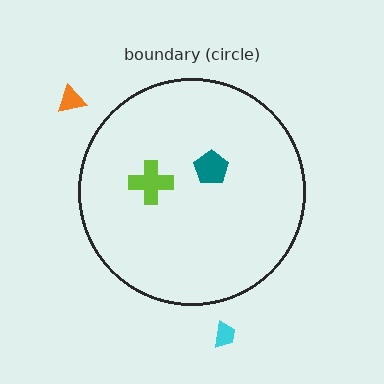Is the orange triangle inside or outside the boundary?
Outside.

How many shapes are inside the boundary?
2 inside, 2 outside.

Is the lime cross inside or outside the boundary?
Inside.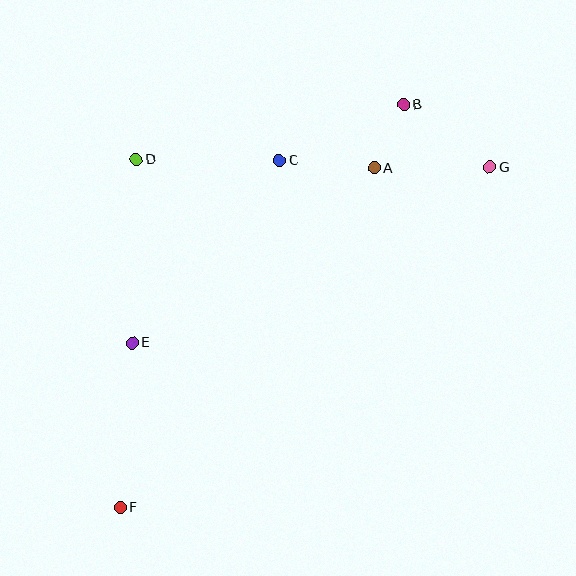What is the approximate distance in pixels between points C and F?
The distance between C and F is approximately 382 pixels.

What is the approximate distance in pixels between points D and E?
The distance between D and E is approximately 183 pixels.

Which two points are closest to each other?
Points A and B are closest to each other.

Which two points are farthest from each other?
Points F and G are farthest from each other.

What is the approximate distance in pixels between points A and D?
The distance between A and D is approximately 238 pixels.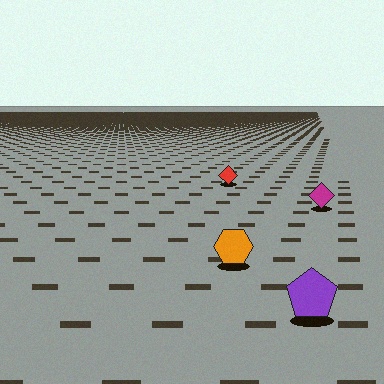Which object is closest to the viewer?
The purple pentagon is closest. The texture marks near it are larger and more spread out.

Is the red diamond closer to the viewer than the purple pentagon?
No. The purple pentagon is closer — you can tell from the texture gradient: the ground texture is coarser near it.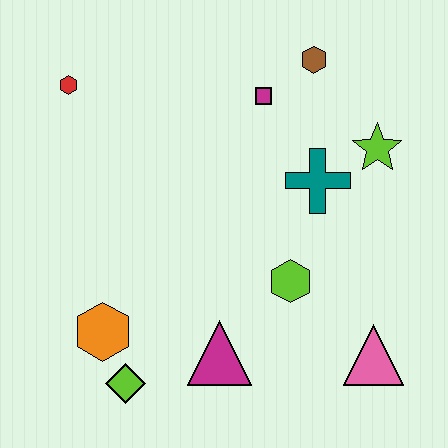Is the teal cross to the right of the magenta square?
Yes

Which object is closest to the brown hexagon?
The magenta square is closest to the brown hexagon.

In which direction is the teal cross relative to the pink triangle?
The teal cross is above the pink triangle.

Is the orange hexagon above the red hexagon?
No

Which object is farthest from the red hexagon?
The pink triangle is farthest from the red hexagon.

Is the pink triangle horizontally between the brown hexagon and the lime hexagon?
No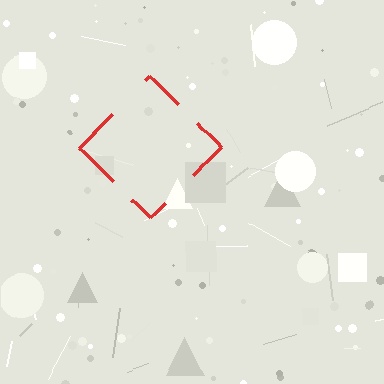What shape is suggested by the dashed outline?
The dashed outline suggests a diamond.